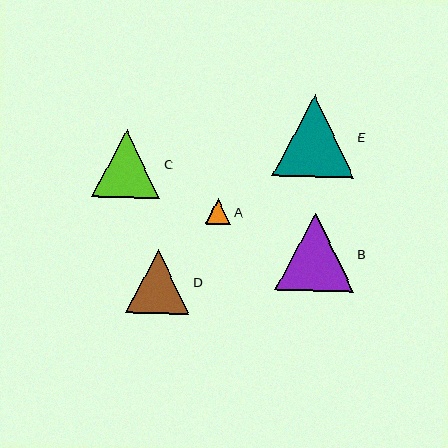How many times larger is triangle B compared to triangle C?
Triangle B is approximately 1.2 times the size of triangle C.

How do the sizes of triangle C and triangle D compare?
Triangle C and triangle D are approximately the same size.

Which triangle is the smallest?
Triangle A is the smallest with a size of approximately 25 pixels.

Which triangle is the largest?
Triangle E is the largest with a size of approximately 81 pixels.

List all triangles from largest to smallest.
From largest to smallest: E, B, C, D, A.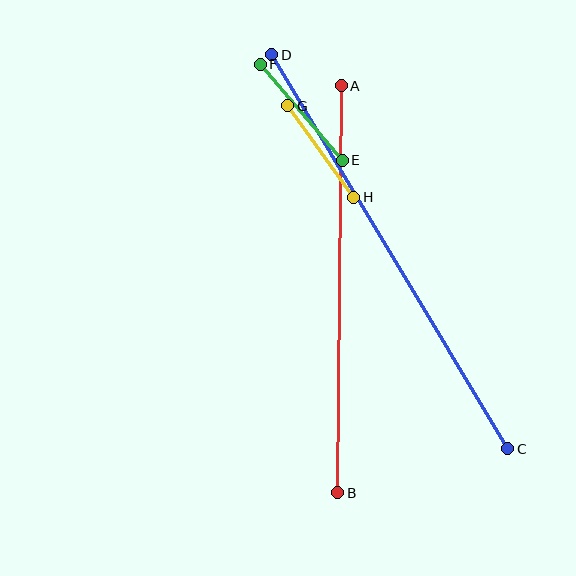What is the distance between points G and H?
The distance is approximately 113 pixels.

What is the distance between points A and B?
The distance is approximately 407 pixels.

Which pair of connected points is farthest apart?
Points C and D are farthest apart.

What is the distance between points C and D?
The distance is approximately 459 pixels.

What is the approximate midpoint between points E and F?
The midpoint is at approximately (301, 112) pixels.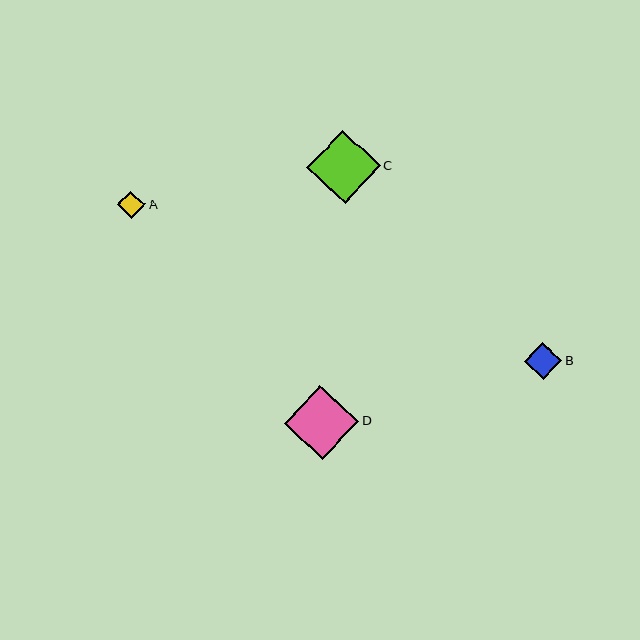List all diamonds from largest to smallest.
From largest to smallest: D, C, B, A.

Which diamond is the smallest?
Diamond A is the smallest with a size of approximately 28 pixels.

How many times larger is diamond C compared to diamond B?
Diamond C is approximately 2.0 times the size of diamond B.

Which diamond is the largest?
Diamond D is the largest with a size of approximately 74 pixels.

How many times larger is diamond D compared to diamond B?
Diamond D is approximately 2.0 times the size of diamond B.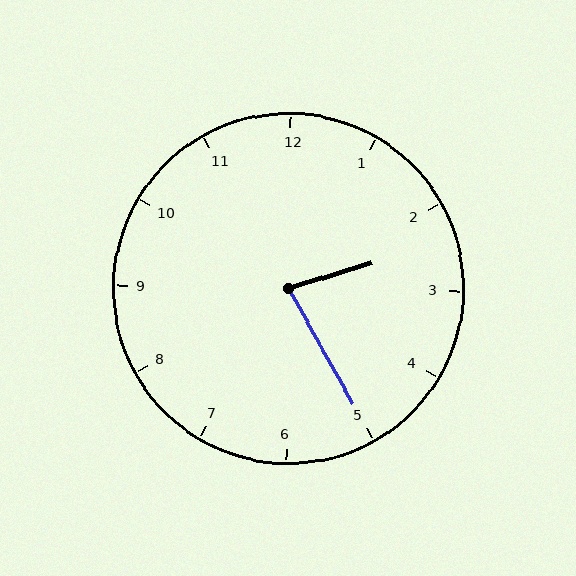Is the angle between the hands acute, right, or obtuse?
It is acute.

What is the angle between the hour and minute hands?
Approximately 78 degrees.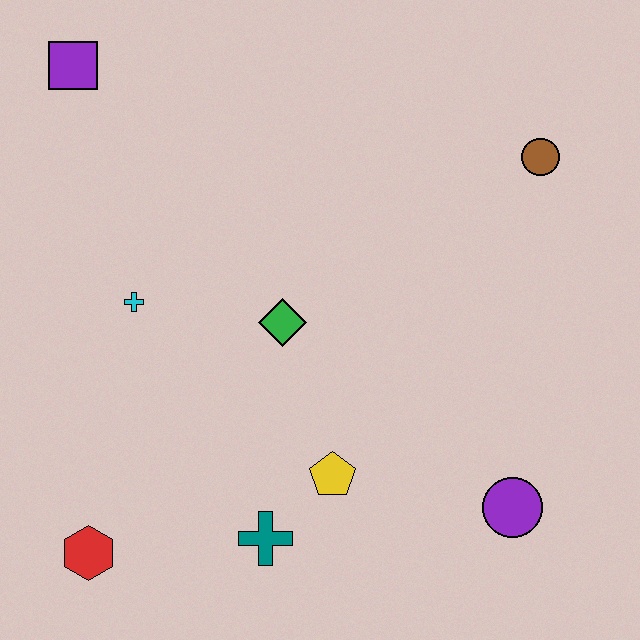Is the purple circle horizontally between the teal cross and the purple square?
No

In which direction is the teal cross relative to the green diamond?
The teal cross is below the green diamond.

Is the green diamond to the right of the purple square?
Yes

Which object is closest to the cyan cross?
The green diamond is closest to the cyan cross.